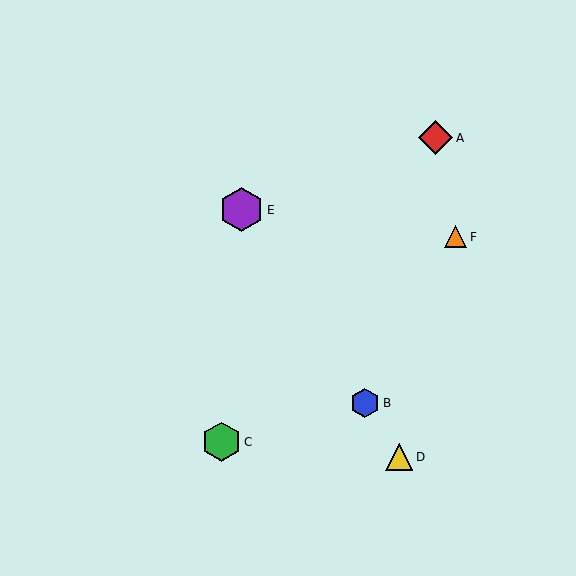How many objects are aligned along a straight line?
3 objects (B, D, E) are aligned along a straight line.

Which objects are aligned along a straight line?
Objects B, D, E are aligned along a straight line.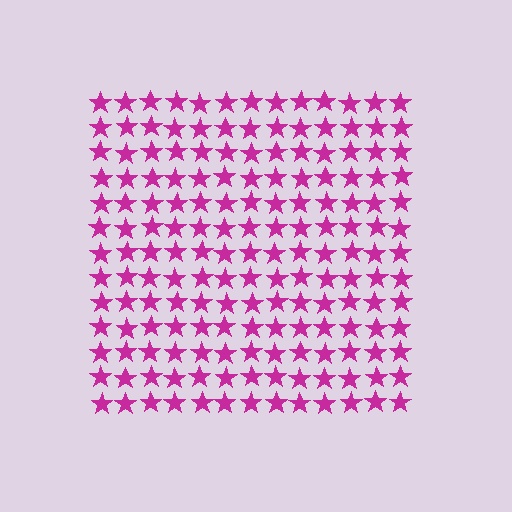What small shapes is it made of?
It is made of small stars.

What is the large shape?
The large shape is a square.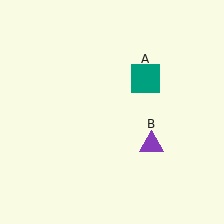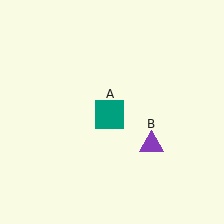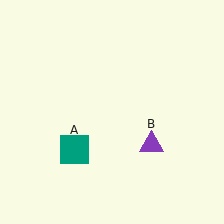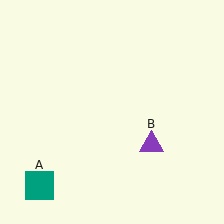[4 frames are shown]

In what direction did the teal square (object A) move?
The teal square (object A) moved down and to the left.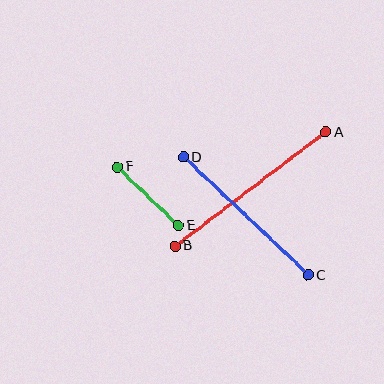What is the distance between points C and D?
The distance is approximately 172 pixels.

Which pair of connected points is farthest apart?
Points A and B are farthest apart.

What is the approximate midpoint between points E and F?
The midpoint is at approximately (148, 196) pixels.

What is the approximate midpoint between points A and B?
The midpoint is at approximately (251, 189) pixels.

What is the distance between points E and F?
The distance is approximately 85 pixels.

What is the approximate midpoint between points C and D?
The midpoint is at approximately (246, 216) pixels.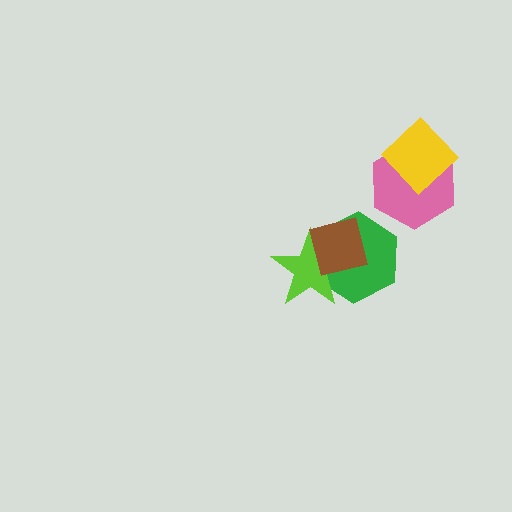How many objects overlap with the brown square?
2 objects overlap with the brown square.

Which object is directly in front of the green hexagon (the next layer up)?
The lime star is directly in front of the green hexagon.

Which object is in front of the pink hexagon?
The yellow diamond is in front of the pink hexagon.